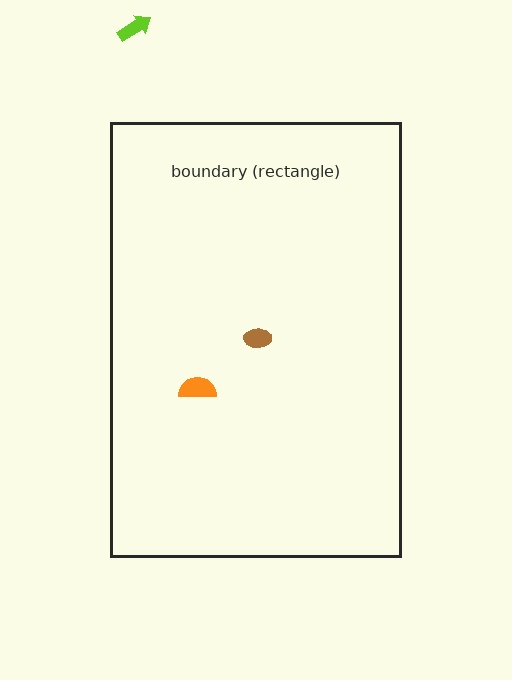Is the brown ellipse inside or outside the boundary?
Inside.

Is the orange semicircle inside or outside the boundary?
Inside.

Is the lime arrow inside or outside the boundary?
Outside.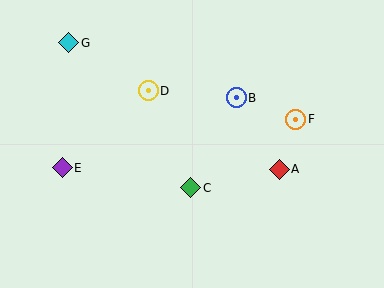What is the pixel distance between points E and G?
The distance between E and G is 125 pixels.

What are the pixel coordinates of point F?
Point F is at (296, 119).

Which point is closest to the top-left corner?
Point G is closest to the top-left corner.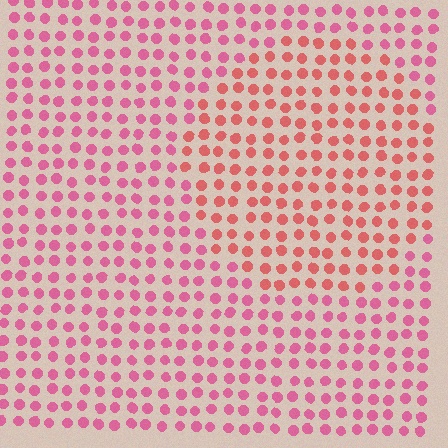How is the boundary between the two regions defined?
The boundary is defined purely by a slight shift in hue (about 26 degrees). Spacing, size, and orientation are identical on both sides.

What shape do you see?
I see a circle.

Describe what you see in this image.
The image is filled with small pink elements in a uniform arrangement. A circle-shaped region is visible where the elements are tinted to a slightly different hue, forming a subtle color boundary.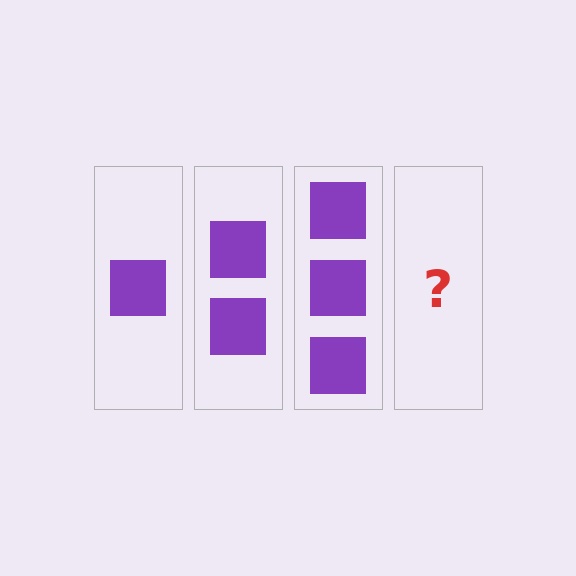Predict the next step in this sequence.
The next step is 4 squares.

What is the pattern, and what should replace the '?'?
The pattern is that each step adds one more square. The '?' should be 4 squares.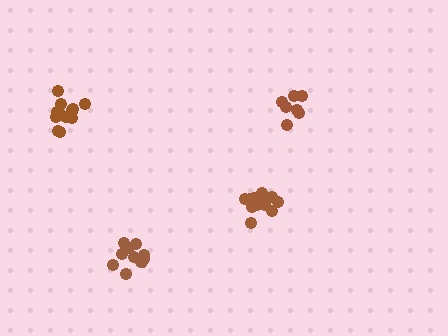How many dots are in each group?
Group 1: 13 dots, Group 2: 7 dots, Group 3: 12 dots, Group 4: 13 dots (45 total).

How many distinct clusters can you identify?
There are 4 distinct clusters.